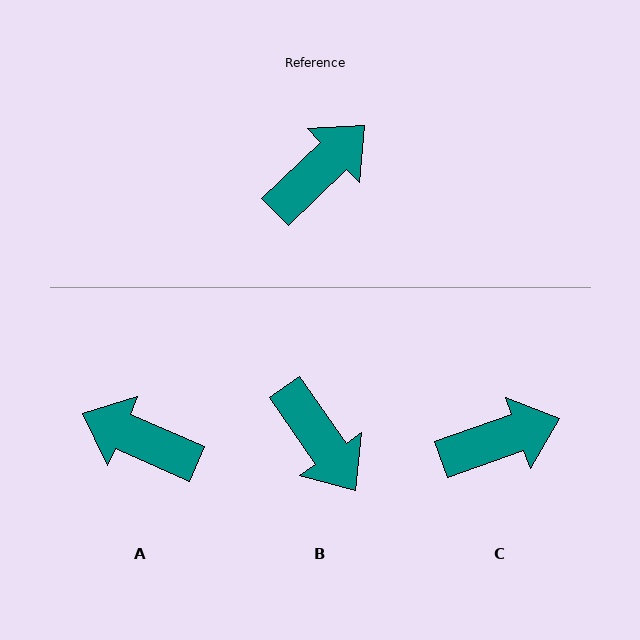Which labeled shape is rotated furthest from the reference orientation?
A, about 112 degrees away.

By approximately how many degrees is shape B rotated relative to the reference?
Approximately 99 degrees clockwise.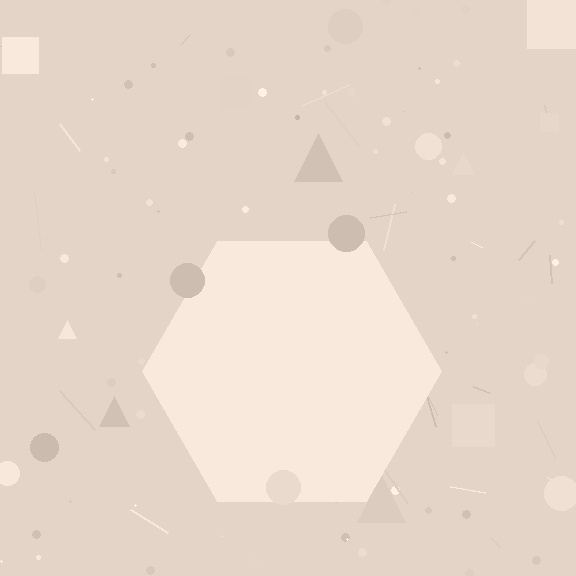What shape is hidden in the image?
A hexagon is hidden in the image.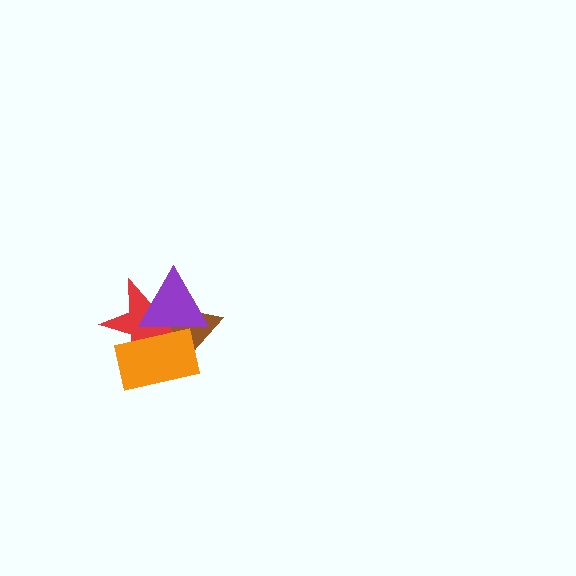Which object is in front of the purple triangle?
The orange rectangle is in front of the purple triangle.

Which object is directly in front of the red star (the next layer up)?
The purple triangle is directly in front of the red star.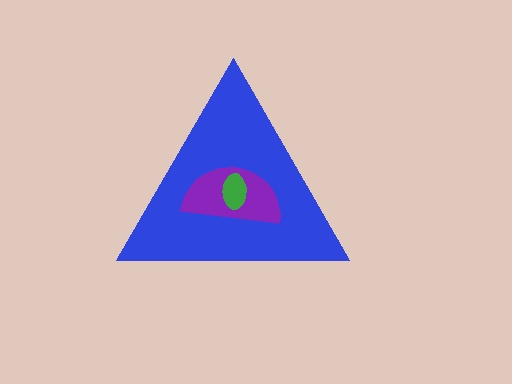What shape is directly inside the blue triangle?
The purple semicircle.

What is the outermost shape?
The blue triangle.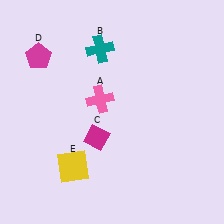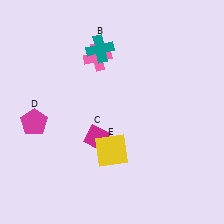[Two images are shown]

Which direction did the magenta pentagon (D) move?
The magenta pentagon (D) moved down.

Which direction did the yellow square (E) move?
The yellow square (E) moved right.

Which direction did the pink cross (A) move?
The pink cross (A) moved up.